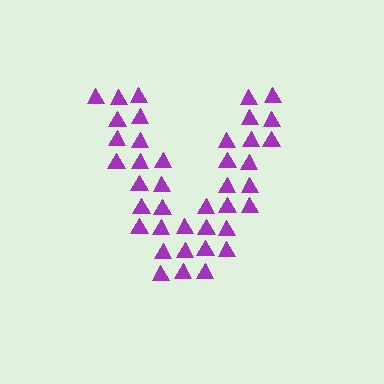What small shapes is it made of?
It is made of small triangles.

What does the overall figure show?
The overall figure shows the letter V.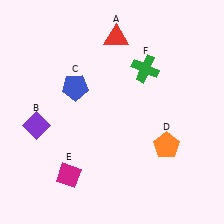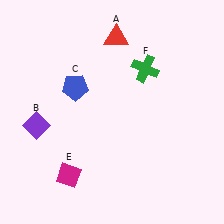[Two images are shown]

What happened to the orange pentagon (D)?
The orange pentagon (D) was removed in Image 2. It was in the bottom-right area of Image 1.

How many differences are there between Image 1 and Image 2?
There is 1 difference between the two images.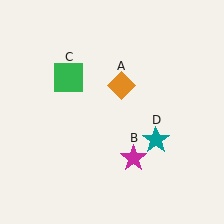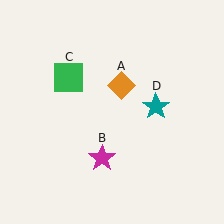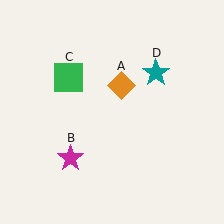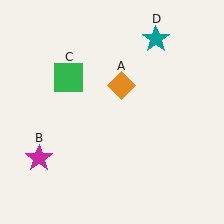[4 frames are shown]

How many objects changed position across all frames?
2 objects changed position: magenta star (object B), teal star (object D).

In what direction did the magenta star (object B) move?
The magenta star (object B) moved left.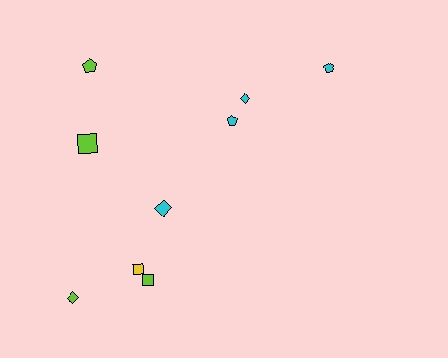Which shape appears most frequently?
Square, with 3 objects.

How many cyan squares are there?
There are no cyan squares.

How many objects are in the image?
There are 9 objects.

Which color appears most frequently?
Cyan, with 4 objects.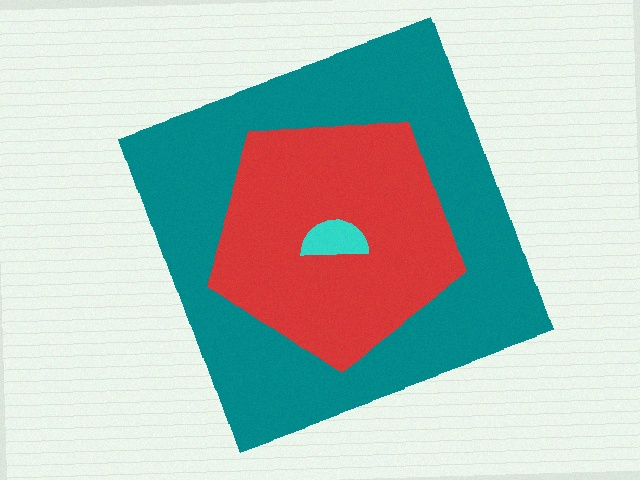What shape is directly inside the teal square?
The red pentagon.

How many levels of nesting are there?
3.